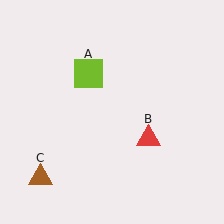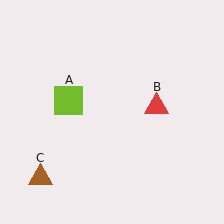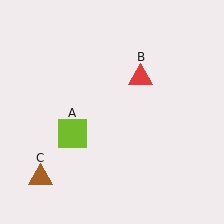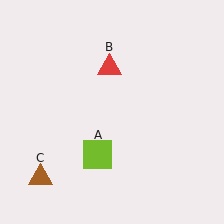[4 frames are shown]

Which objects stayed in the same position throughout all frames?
Brown triangle (object C) remained stationary.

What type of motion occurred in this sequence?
The lime square (object A), red triangle (object B) rotated counterclockwise around the center of the scene.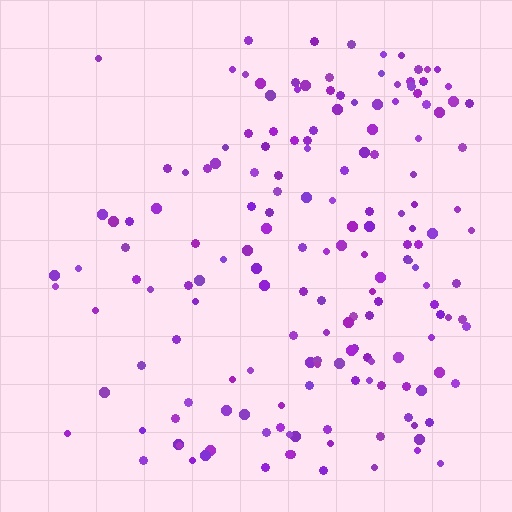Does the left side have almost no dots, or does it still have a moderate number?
Still a moderate number, just noticeably fewer than the right.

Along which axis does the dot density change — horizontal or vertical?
Horizontal.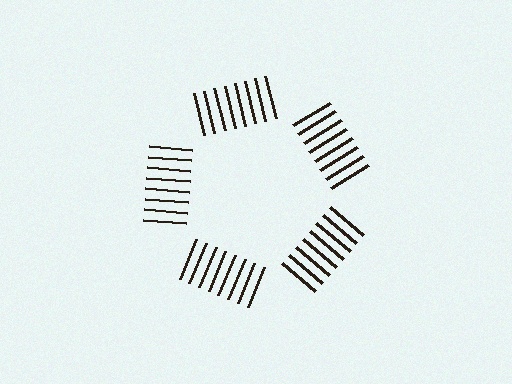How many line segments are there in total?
40 — 8 along each of the 5 edges.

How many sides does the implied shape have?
5 sides — the line-ends trace a pentagon.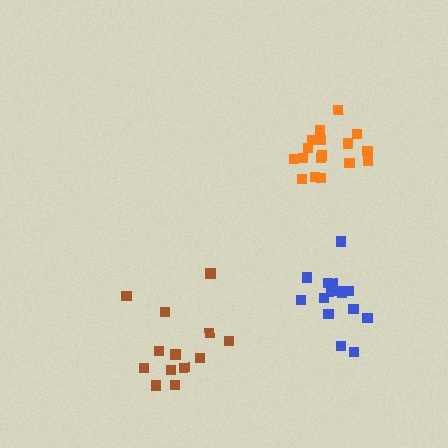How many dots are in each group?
Group 1: 15 dots, Group 2: 13 dots, Group 3: 17 dots (45 total).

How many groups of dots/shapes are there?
There are 3 groups.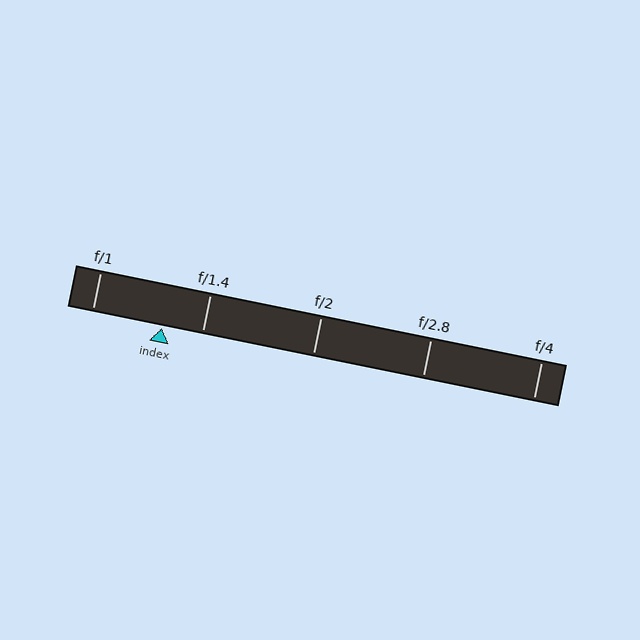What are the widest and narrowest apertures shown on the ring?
The widest aperture shown is f/1 and the narrowest is f/4.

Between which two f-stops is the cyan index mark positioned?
The index mark is between f/1 and f/1.4.